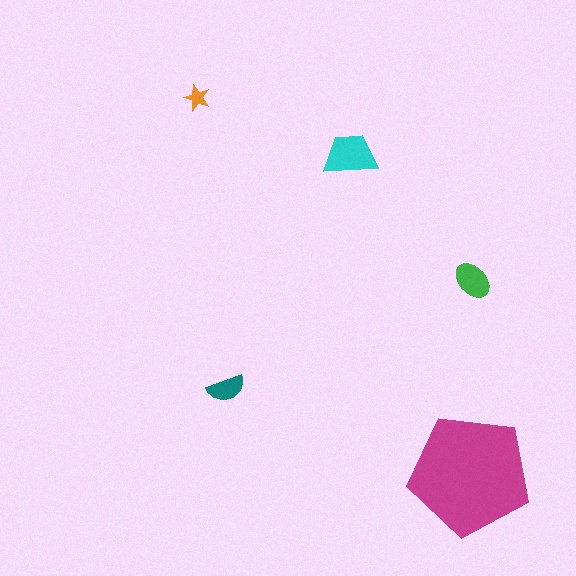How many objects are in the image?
There are 5 objects in the image.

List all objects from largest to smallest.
The magenta pentagon, the cyan trapezoid, the green ellipse, the teal semicircle, the orange star.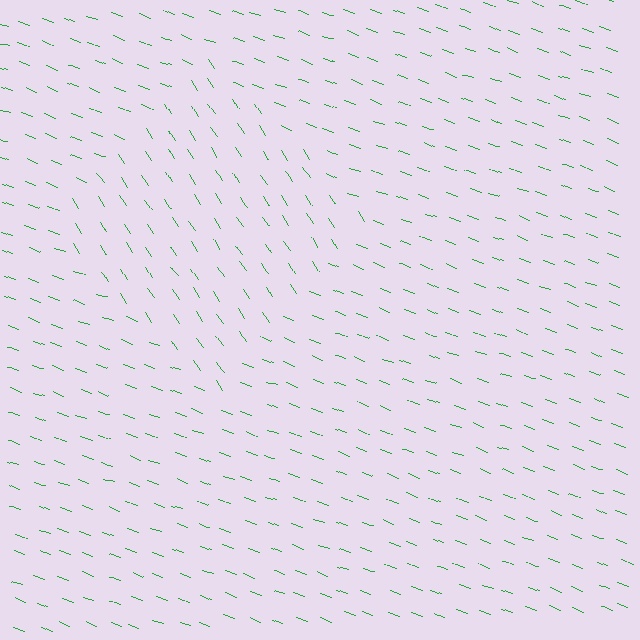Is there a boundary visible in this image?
Yes, there is a texture boundary formed by a change in line orientation.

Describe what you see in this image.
The image is filled with small green line segments. A diamond region in the image has lines oriented differently from the surrounding lines, creating a visible texture boundary.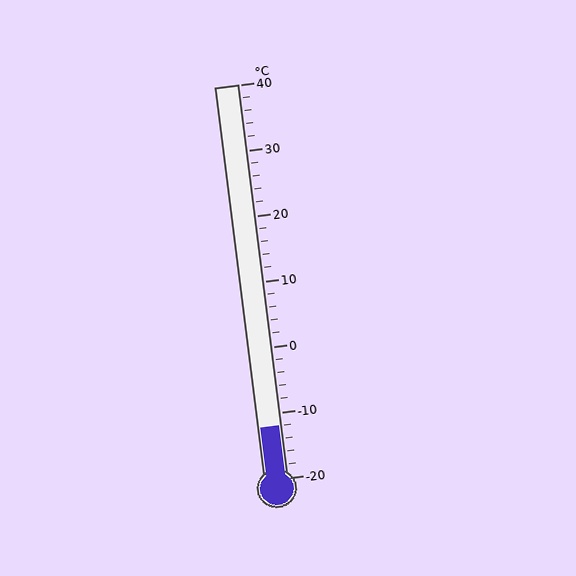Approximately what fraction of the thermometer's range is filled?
The thermometer is filled to approximately 15% of its range.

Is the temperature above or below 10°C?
The temperature is below 10°C.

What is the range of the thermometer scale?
The thermometer scale ranges from -20°C to 40°C.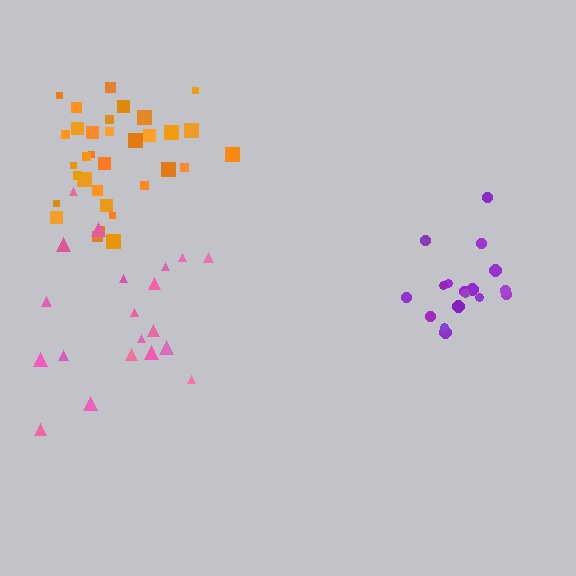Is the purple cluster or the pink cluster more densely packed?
Purple.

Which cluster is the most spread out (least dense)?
Pink.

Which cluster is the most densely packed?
Purple.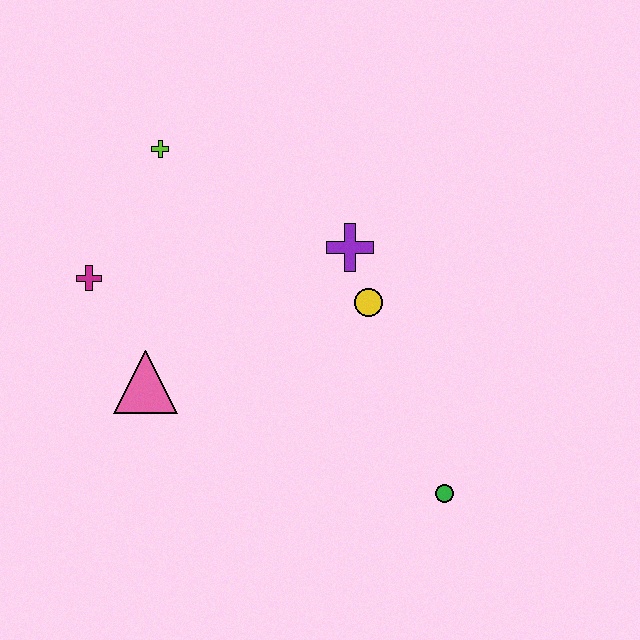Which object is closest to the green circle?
The yellow circle is closest to the green circle.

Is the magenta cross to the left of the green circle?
Yes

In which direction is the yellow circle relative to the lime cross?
The yellow circle is to the right of the lime cross.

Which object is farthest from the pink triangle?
The green circle is farthest from the pink triangle.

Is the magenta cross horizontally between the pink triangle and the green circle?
No